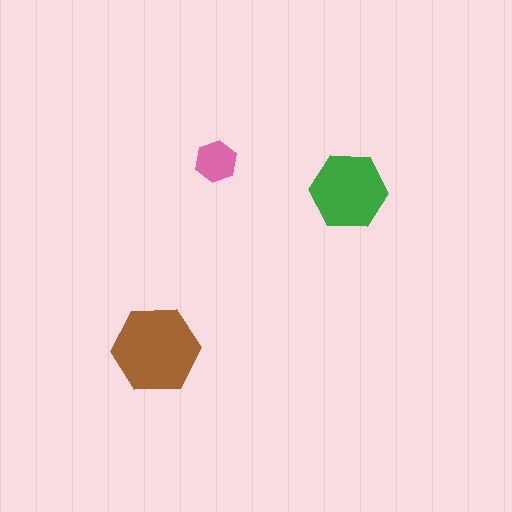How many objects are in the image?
There are 3 objects in the image.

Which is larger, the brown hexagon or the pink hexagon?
The brown one.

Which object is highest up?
The pink hexagon is topmost.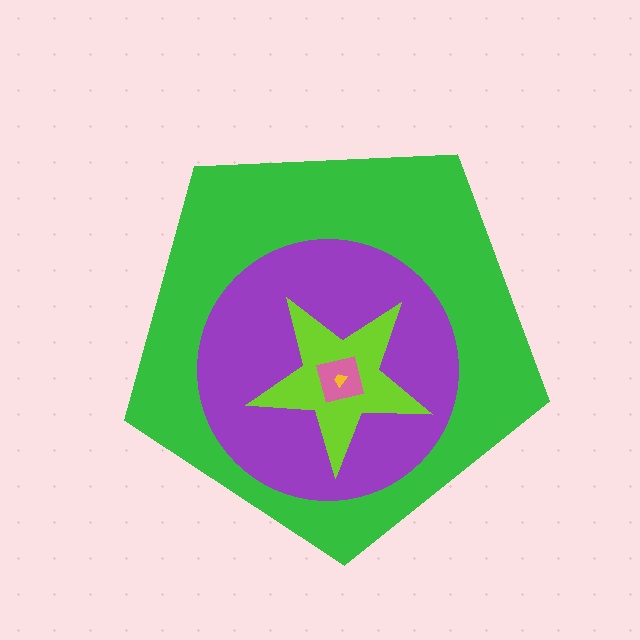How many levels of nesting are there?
5.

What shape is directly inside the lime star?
The pink square.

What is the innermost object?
The yellow trapezoid.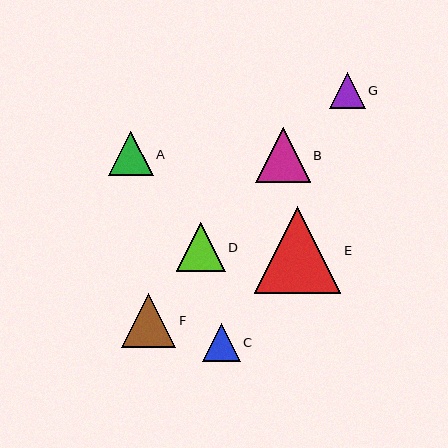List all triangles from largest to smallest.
From largest to smallest: E, B, F, D, A, C, G.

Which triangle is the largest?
Triangle E is the largest with a size of approximately 87 pixels.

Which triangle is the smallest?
Triangle G is the smallest with a size of approximately 36 pixels.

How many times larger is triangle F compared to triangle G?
Triangle F is approximately 1.5 times the size of triangle G.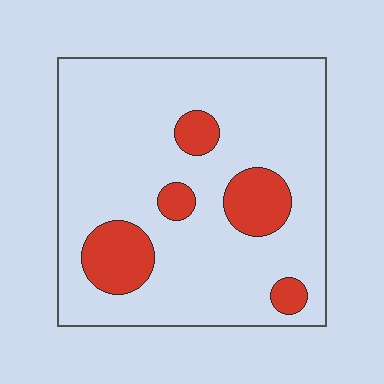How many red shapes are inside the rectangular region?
5.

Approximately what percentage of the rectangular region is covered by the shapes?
Approximately 15%.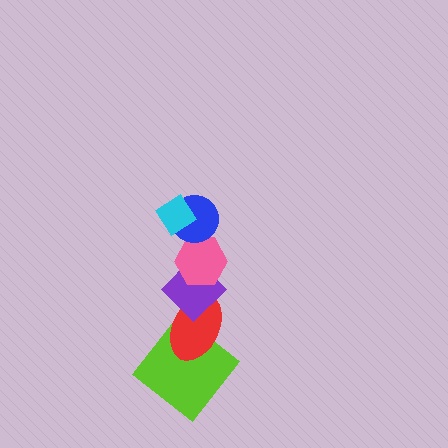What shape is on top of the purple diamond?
The pink hexagon is on top of the purple diamond.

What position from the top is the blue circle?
The blue circle is 2nd from the top.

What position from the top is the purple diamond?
The purple diamond is 4th from the top.